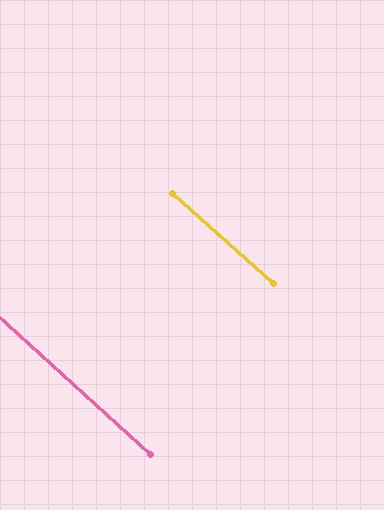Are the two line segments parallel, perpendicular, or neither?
Parallel — their directions differ by only 0.5°.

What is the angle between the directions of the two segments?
Approximately 0 degrees.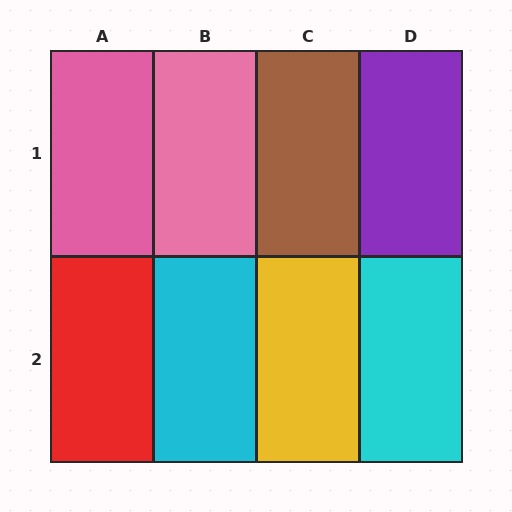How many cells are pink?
2 cells are pink.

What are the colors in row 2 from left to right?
Red, cyan, yellow, cyan.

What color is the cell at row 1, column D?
Purple.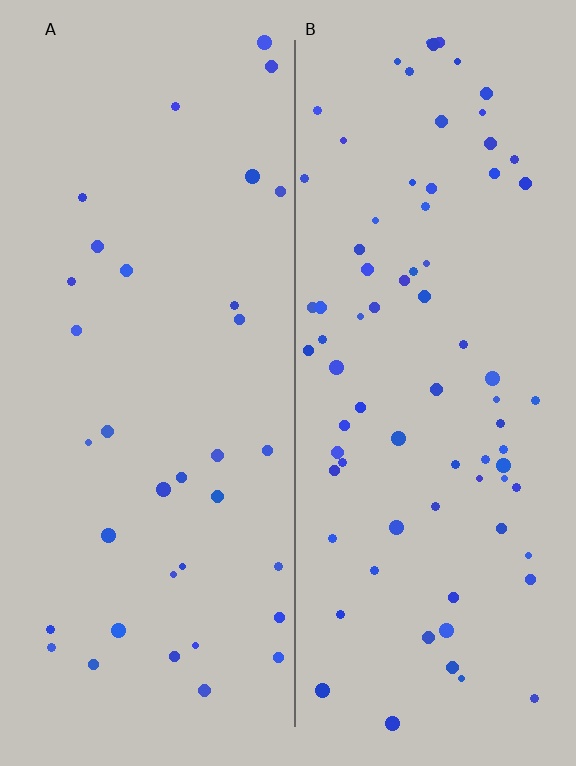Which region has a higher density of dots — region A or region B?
B (the right).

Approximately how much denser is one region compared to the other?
Approximately 2.2× — region B over region A.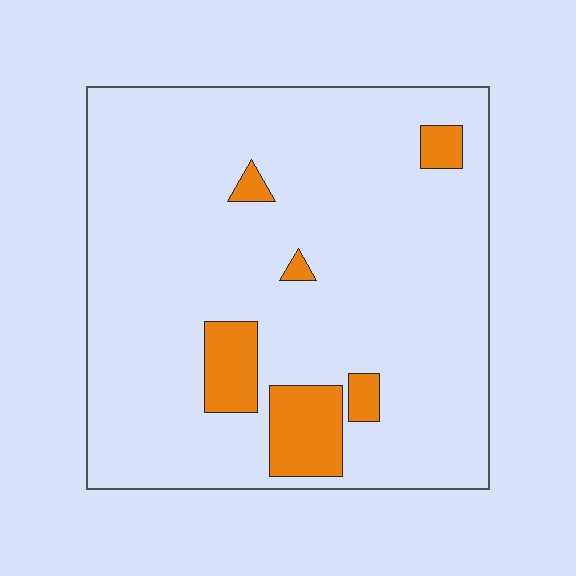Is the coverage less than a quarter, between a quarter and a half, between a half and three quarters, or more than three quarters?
Less than a quarter.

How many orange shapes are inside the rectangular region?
6.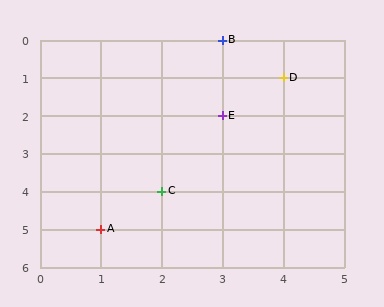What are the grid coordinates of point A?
Point A is at grid coordinates (1, 5).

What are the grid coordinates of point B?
Point B is at grid coordinates (3, 0).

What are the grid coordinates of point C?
Point C is at grid coordinates (2, 4).